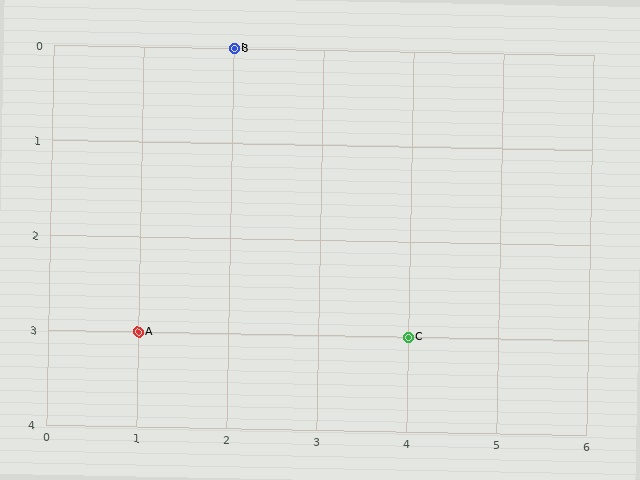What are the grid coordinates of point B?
Point B is at grid coordinates (2, 0).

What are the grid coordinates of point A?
Point A is at grid coordinates (1, 3).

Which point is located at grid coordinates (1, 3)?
Point A is at (1, 3).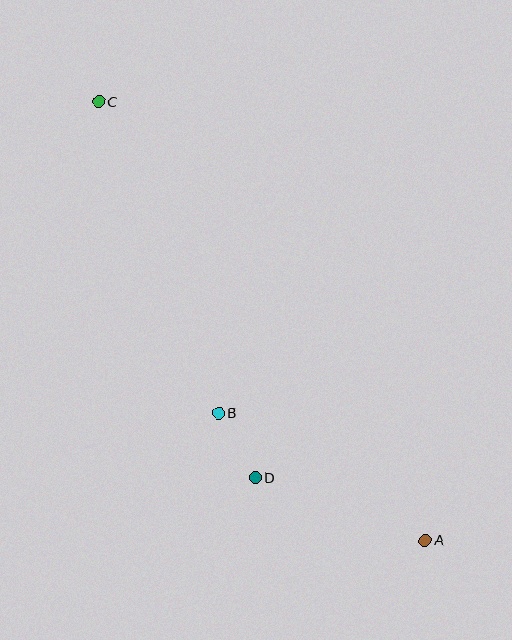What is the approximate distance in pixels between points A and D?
The distance between A and D is approximately 181 pixels.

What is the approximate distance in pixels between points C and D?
The distance between C and D is approximately 408 pixels.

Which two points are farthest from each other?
Points A and C are farthest from each other.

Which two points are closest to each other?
Points B and D are closest to each other.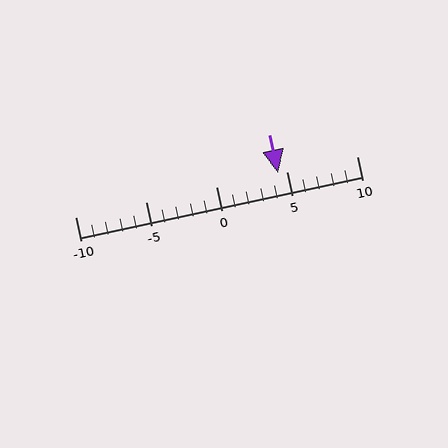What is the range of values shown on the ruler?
The ruler shows values from -10 to 10.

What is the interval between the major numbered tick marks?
The major tick marks are spaced 5 units apart.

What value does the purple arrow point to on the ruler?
The purple arrow points to approximately 4.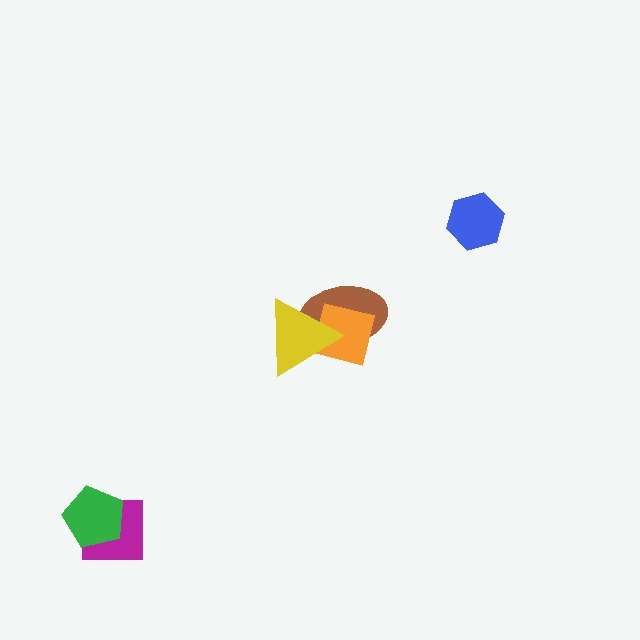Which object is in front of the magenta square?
The green pentagon is in front of the magenta square.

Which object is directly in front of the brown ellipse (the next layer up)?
The orange square is directly in front of the brown ellipse.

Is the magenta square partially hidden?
Yes, it is partially covered by another shape.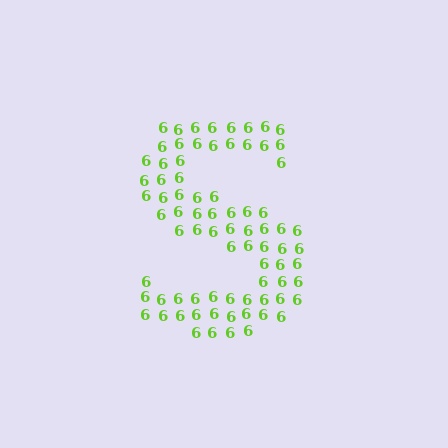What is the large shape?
The large shape is the letter S.